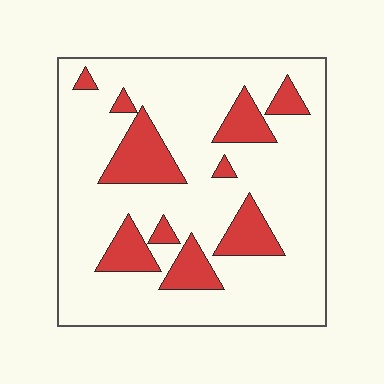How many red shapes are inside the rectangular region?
10.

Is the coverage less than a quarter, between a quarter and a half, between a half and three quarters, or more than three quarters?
Less than a quarter.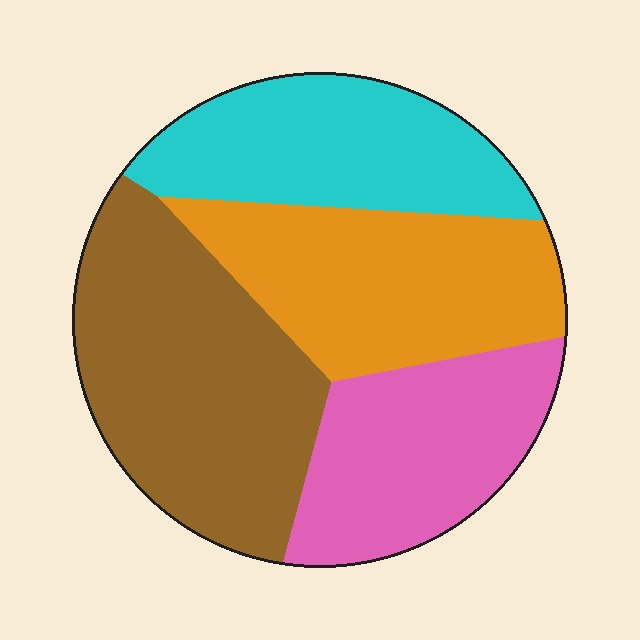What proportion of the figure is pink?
Pink covers 21% of the figure.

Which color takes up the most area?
Brown, at roughly 30%.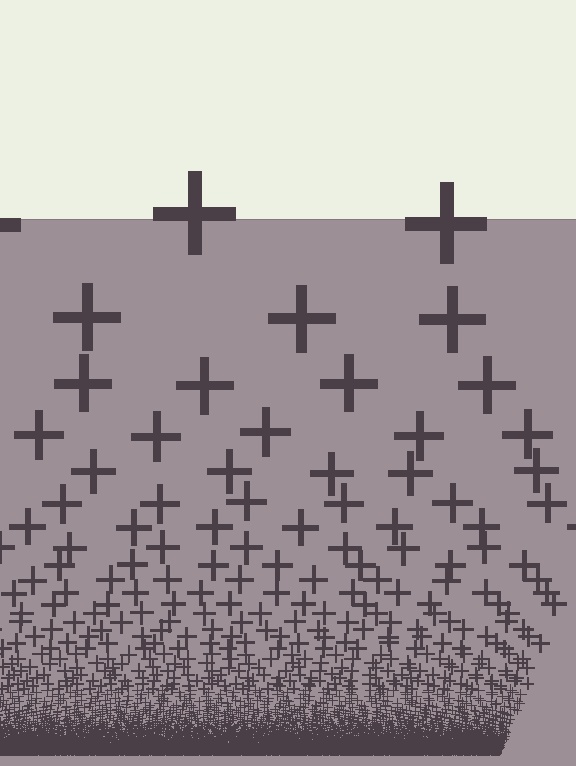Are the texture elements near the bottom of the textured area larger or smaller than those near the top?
Smaller. The gradient is inverted — elements near the bottom are smaller and denser.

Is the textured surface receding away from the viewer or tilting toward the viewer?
The surface appears to tilt toward the viewer. Texture elements get larger and sparser toward the top.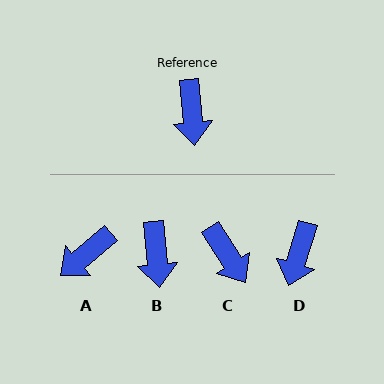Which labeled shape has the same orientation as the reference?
B.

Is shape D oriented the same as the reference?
No, it is off by about 22 degrees.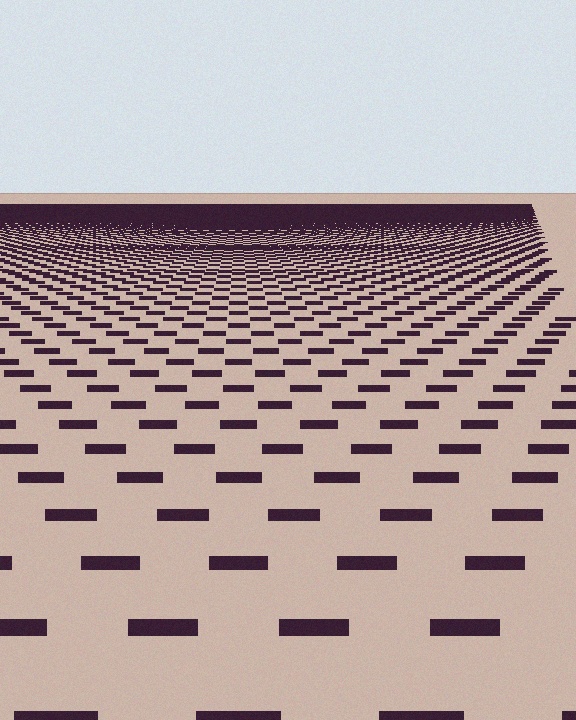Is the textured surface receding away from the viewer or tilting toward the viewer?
The surface is receding away from the viewer. Texture elements get smaller and denser toward the top.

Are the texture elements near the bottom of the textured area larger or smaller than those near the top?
Larger. Near the bottom, elements are closer to the viewer and appear at a bigger on-screen size.